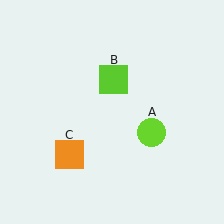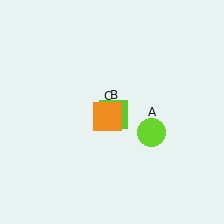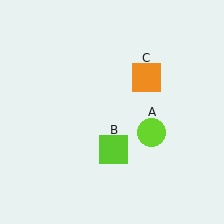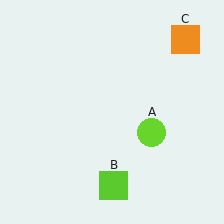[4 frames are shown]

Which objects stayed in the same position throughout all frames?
Lime circle (object A) remained stationary.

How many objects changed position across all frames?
2 objects changed position: lime square (object B), orange square (object C).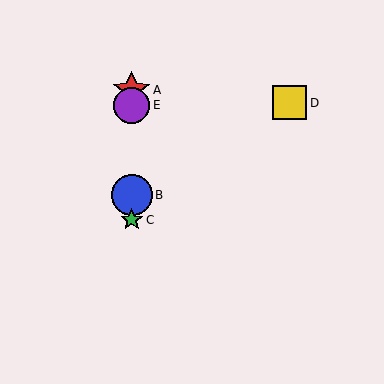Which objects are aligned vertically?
Objects A, B, C, E are aligned vertically.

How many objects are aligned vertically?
4 objects (A, B, C, E) are aligned vertically.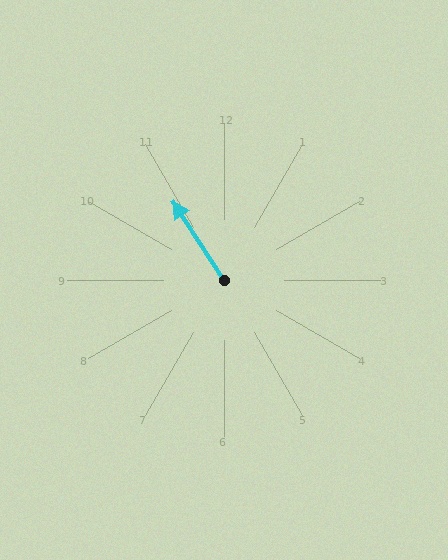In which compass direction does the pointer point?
Northwest.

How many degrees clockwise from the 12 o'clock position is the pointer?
Approximately 327 degrees.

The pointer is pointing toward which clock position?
Roughly 11 o'clock.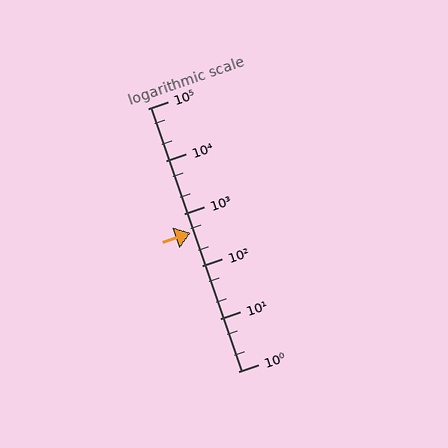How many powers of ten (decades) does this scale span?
The scale spans 5 decades, from 1 to 100000.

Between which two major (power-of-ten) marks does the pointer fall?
The pointer is between 100 and 1000.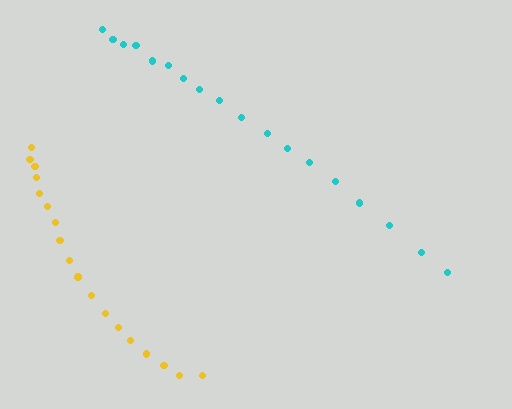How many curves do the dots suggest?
There are 2 distinct paths.